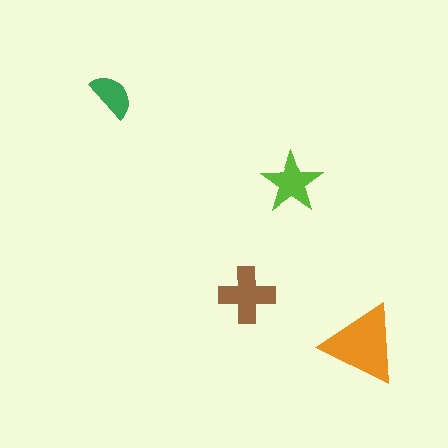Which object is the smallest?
The green semicircle.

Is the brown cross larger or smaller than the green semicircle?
Larger.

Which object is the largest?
The orange triangle.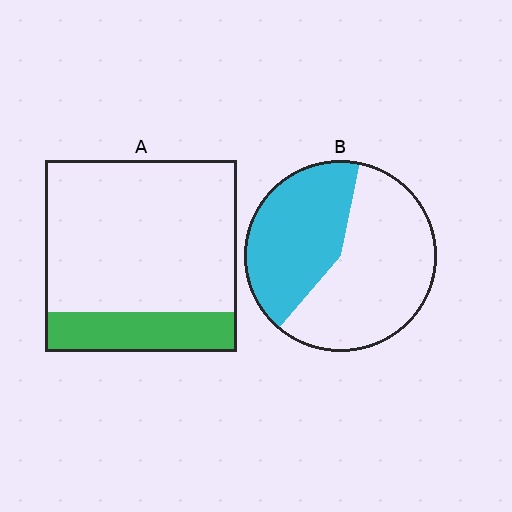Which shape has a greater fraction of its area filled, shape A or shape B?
Shape B.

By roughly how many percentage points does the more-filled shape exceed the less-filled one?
By roughly 20 percentage points (B over A).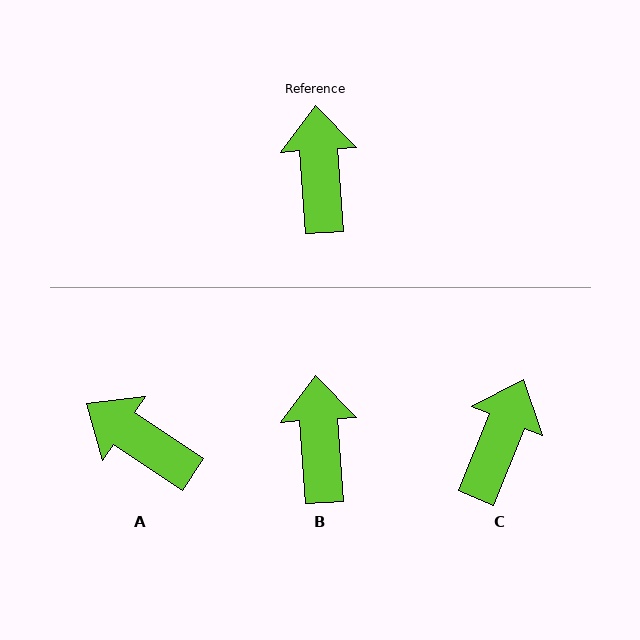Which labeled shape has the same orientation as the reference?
B.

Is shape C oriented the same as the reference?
No, it is off by about 26 degrees.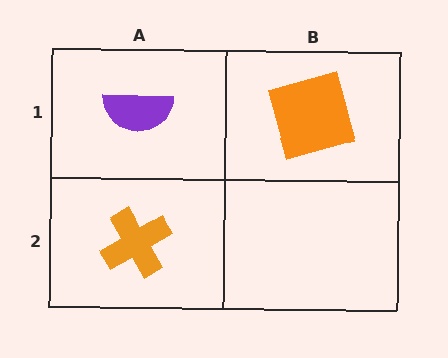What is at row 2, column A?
An orange cross.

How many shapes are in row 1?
2 shapes.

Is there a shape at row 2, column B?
No, that cell is empty.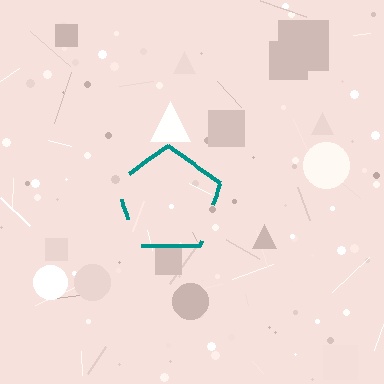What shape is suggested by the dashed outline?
The dashed outline suggests a pentagon.